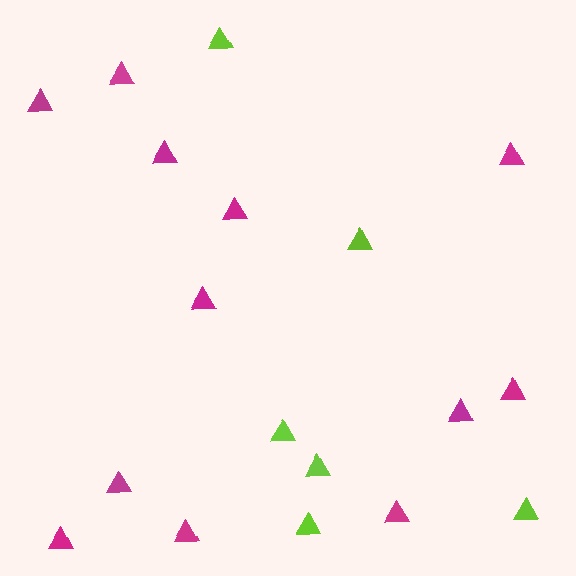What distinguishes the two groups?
There are 2 groups: one group of magenta triangles (12) and one group of lime triangles (6).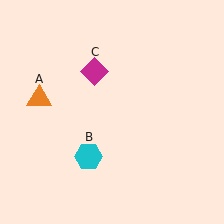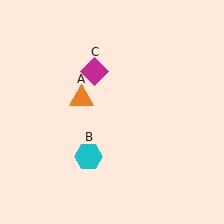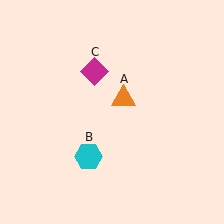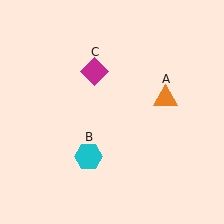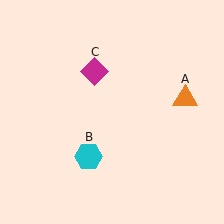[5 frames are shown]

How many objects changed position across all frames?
1 object changed position: orange triangle (object A).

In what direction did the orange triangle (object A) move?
The orange triangle (object A) moved right.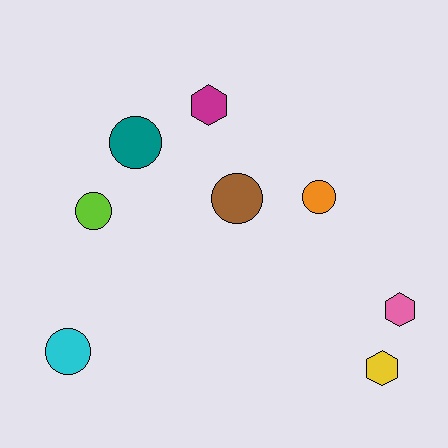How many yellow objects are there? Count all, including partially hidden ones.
There is 1 yellow object.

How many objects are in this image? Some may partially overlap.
There are 8 objects.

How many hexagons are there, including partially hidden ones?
There are 3 hexagons.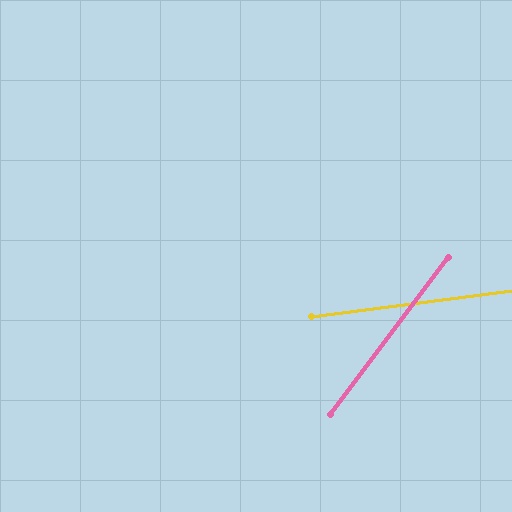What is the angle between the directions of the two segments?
Approximately 45 degrees.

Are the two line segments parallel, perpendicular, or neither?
Neither parallel nor perpendicular — they differ by about 45°.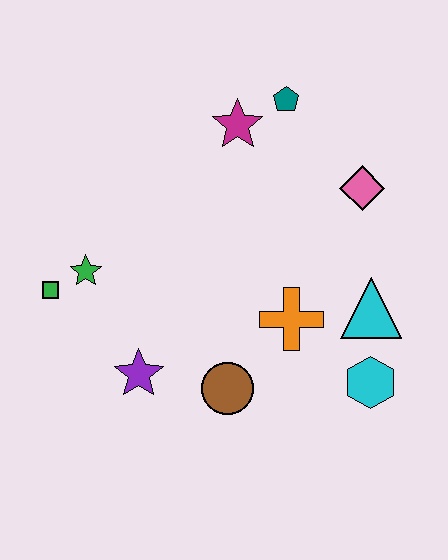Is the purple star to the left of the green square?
No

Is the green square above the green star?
No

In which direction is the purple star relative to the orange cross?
The purple star is to the left of the orange cross.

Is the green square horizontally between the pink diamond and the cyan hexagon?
No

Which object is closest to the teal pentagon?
The magenta star is closest to the teal pentagon.